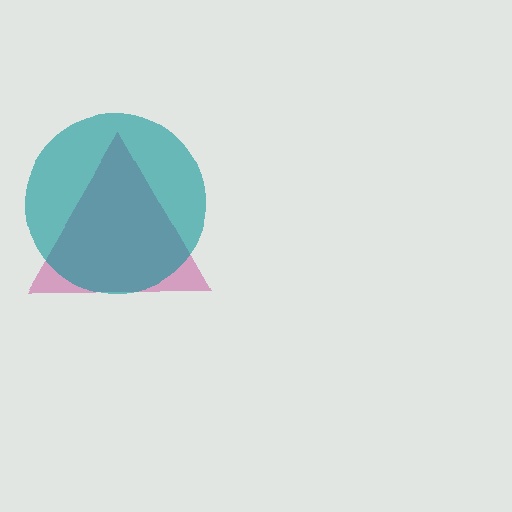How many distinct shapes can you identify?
There are 2 distinct shapes: a magenta triangle, a teal circle.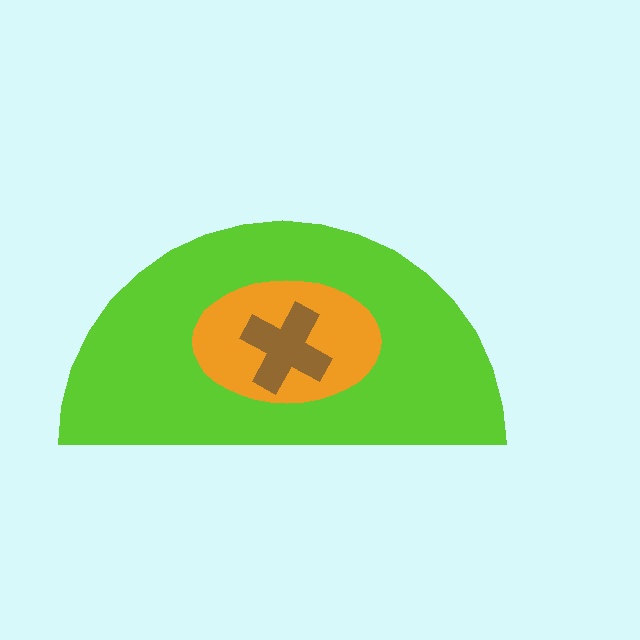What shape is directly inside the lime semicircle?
The orange ellipse.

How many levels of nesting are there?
3.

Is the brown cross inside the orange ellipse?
Yes.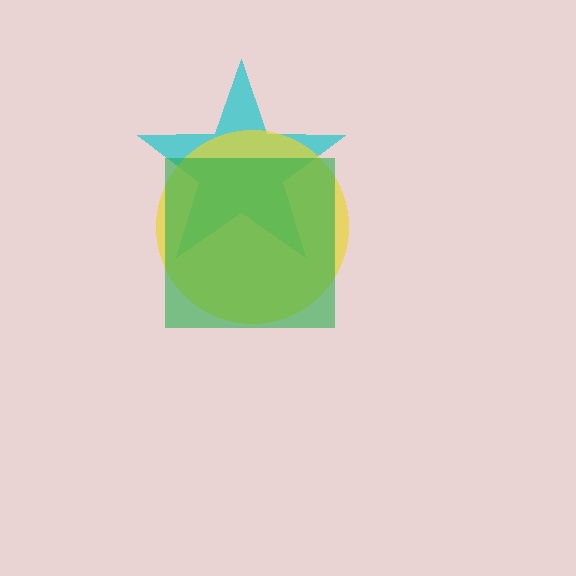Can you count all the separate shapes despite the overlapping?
Yes, there are 3 separate shapes.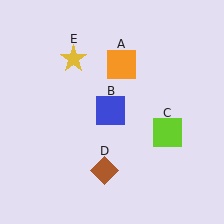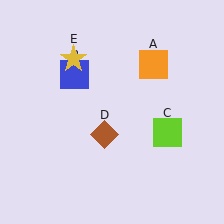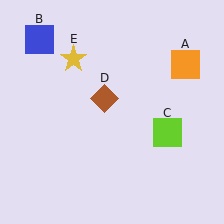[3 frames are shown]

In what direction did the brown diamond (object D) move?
The brown diamond (object D) moved up.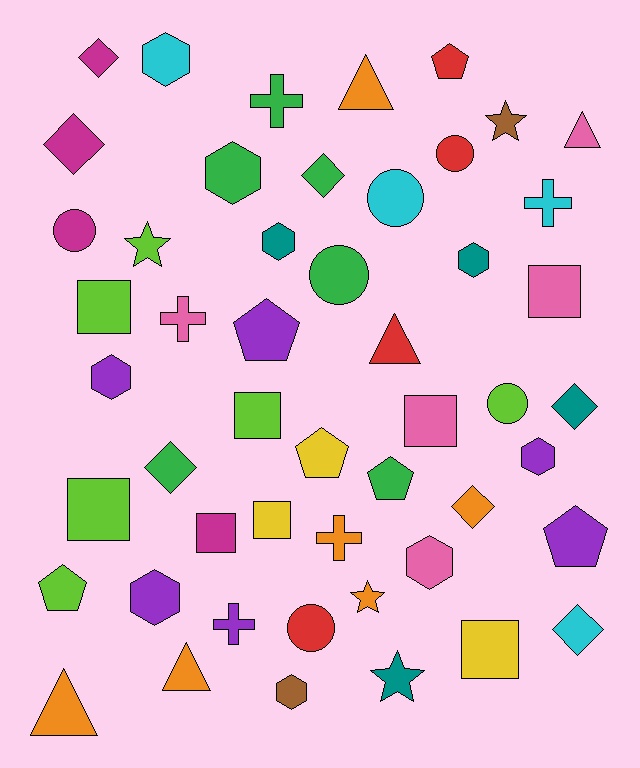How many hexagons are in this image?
There are 9 hexagons.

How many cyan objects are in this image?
There are 4 cyan objects.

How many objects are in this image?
There are 50 objects.